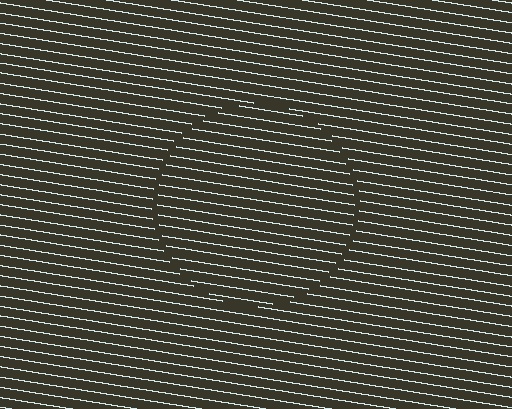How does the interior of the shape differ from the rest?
The interior of the shape contains the same grating, shifted by half a period — the contour is defined by the phase discontinuity where line-ends from the inner and outer gratings abut.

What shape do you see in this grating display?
An illusory circle. The interior of the shape contains the same grating, shifted by half a period — the contour is defined by the phase discontinuity where line-ends from the inner and outer gratings abut.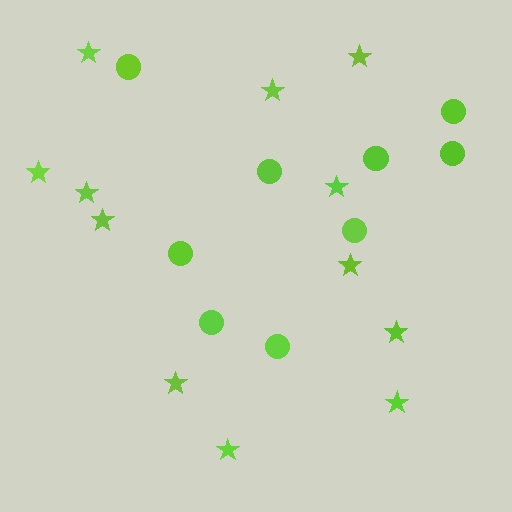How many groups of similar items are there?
There are 2 groups: one group of stars (12) and one group of circles (9).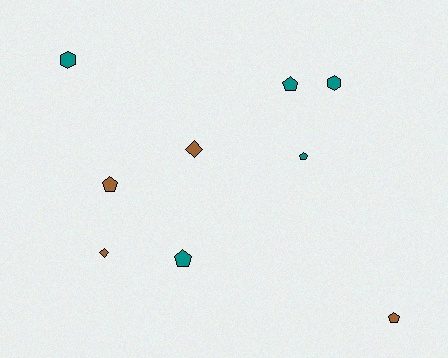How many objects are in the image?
There are 9 objects.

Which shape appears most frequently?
Pentagon, with 5 objects.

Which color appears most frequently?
Teal, with 5 objects.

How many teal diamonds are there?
There are no teal diamonds.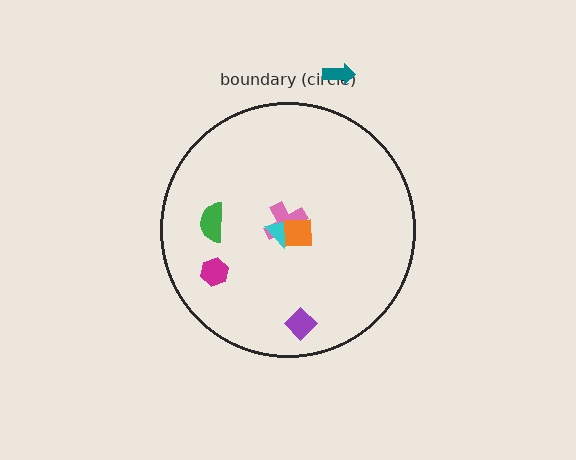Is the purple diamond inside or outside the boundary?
Inside.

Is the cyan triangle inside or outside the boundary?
Inside.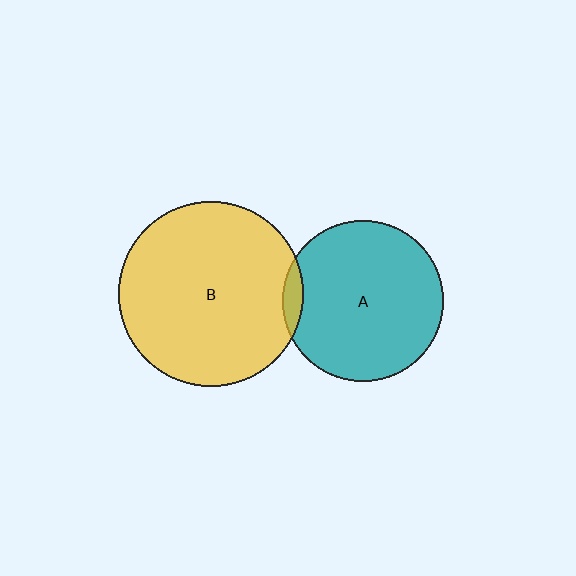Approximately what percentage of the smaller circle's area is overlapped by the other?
Approximately 5%.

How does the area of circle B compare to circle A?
Approximately 1.3 times.